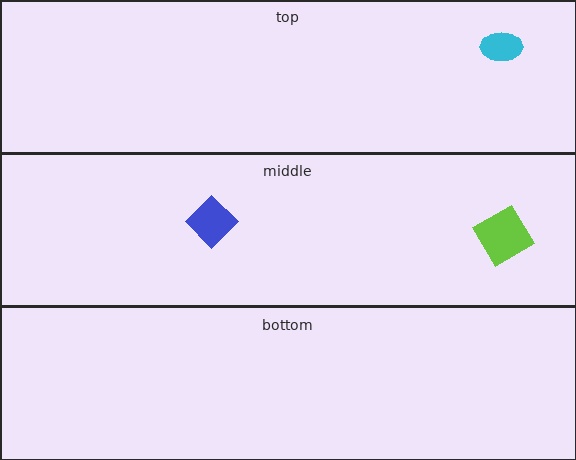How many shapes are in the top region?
1.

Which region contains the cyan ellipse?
The top region.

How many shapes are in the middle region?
2.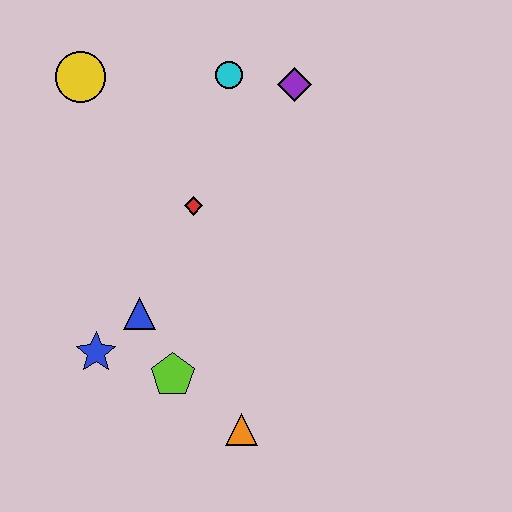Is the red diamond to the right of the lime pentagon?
Yes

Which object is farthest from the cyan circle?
The orange triangle is farthest from the cyan circle.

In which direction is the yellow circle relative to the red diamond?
The yellow circle is above the red diamond.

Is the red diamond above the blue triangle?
Yes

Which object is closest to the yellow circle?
The cyan circle is closest to the yellow circle.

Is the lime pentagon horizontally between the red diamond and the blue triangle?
Yes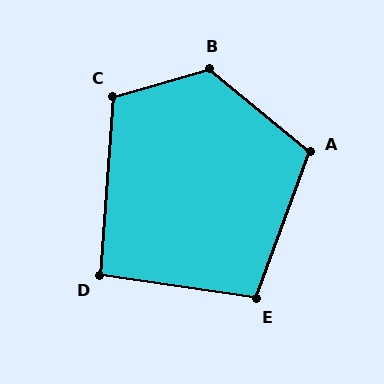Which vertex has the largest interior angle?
B, at approximately 124 degrees.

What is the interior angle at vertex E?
Approximately 102 degrees (obtuse).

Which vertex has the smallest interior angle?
D, at approximately 94 degrees.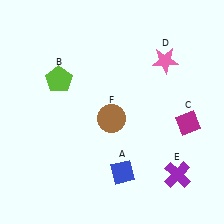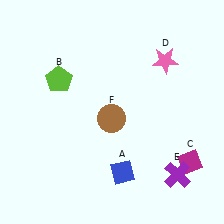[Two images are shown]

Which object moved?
The magenta diamond (C) moved down.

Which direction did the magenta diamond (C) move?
The magenta diamond (C) moved down.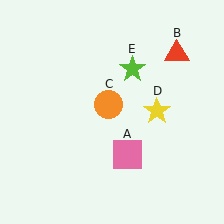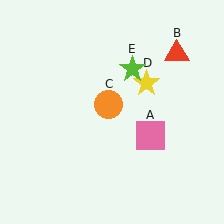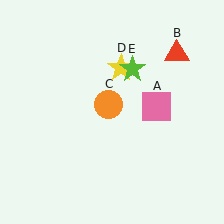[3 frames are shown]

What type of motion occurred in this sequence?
The pink square (object A), yellow star (object D) rotated counterclockwise around the center of the scene.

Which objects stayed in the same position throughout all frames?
Red triangle (object B) and orange circle (object C) and lime star (object E) remained stationary.